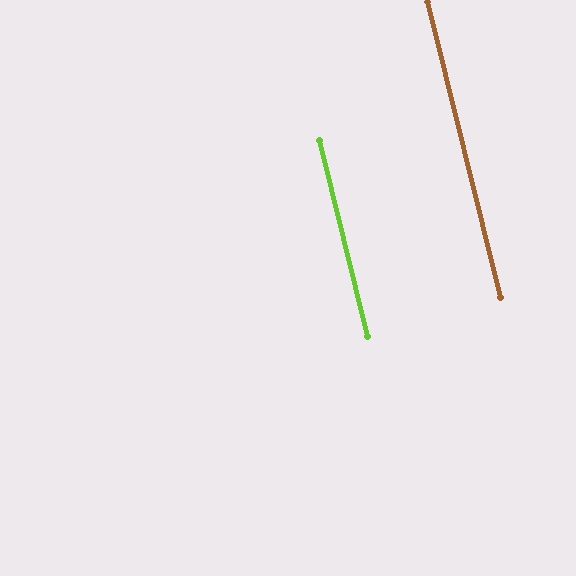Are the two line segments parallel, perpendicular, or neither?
Parallel — their directions differ by only 0.0°.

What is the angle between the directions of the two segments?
Approximately 0 degrees.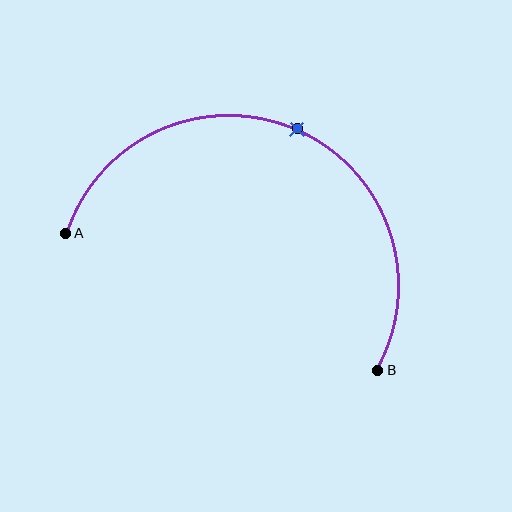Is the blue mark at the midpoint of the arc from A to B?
Yes. The blue mark lies on the arc at equal arc-length from both A and B — it is the arc midpoint.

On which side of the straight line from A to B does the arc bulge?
The arc bulges above the straight line connecting A and B.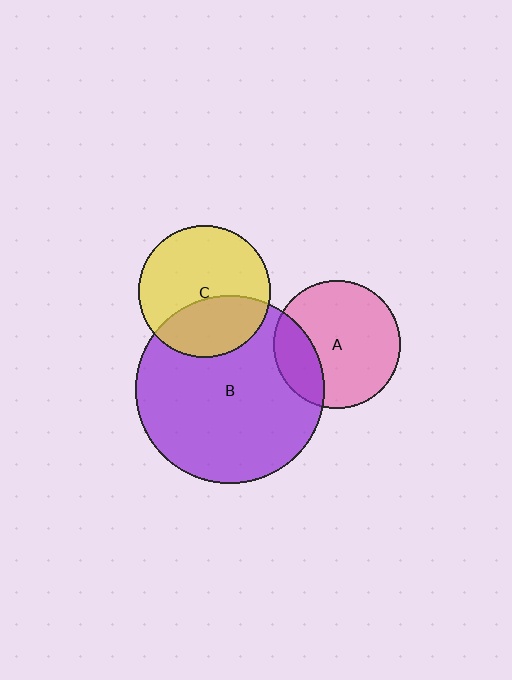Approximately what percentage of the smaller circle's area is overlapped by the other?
Approximately 35%.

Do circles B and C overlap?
Yes.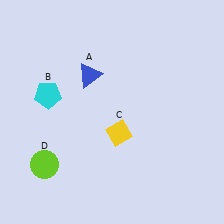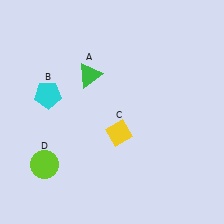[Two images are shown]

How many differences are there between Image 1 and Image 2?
There is 1 difference between the two images.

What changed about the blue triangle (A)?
In Image 1, A is blue. In Image 2, it changed to green.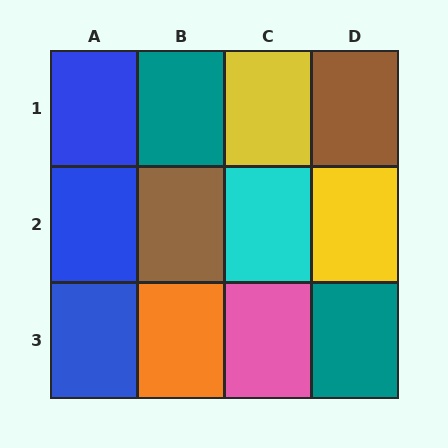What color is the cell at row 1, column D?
Brown.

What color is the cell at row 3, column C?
Pink.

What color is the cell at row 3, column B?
Orange.